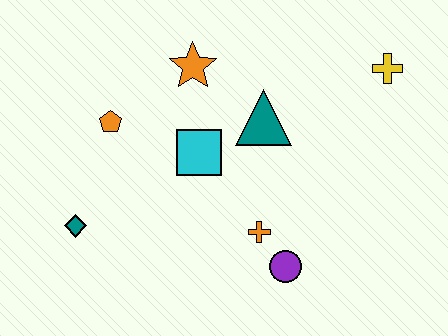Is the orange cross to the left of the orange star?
No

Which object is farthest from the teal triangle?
The teal diamond is farthest from the teal triangle.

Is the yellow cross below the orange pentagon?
No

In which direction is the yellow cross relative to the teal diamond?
The yellow cross is to the right of the teal diamond.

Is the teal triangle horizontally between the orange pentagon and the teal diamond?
No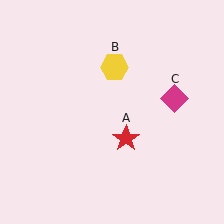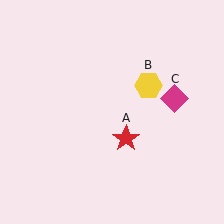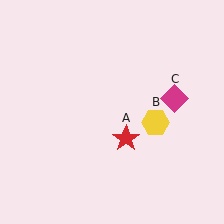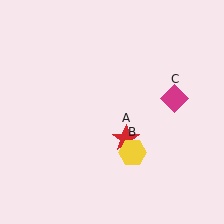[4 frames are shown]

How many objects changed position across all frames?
1 object changed position: yellow hexagon (object B).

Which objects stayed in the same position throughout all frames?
Red star (object A) and magenta diamond (object C) remained stationary.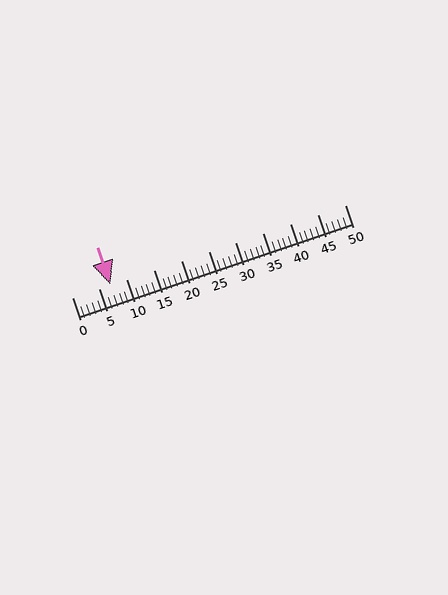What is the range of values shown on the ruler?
The ruler shows values from 0 to 50.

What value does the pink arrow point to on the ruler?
The pink arrow points to approximately 7.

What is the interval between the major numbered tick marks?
The major tick marks are spaced 5 units apart.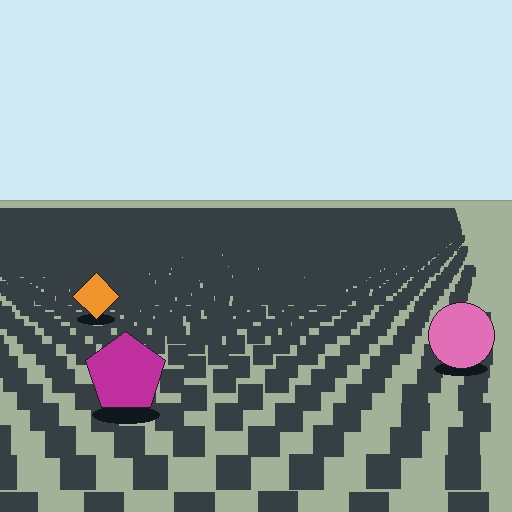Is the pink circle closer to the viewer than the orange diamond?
Yes. The pink circle is closer — you can tell from the texture gradient: the ground texture is coarser near it.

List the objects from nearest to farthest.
From nearest to farthest: the magenta pentagon, the pink circle, the orange diamond.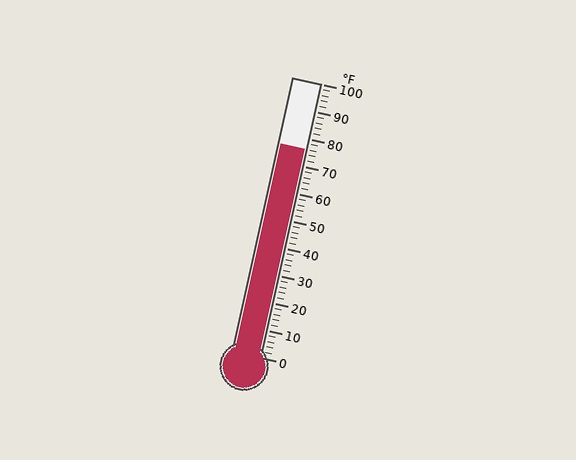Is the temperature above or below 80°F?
The temperature is below 80°F.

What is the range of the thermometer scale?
The thermometer scale ranges from 0°F to 100°F.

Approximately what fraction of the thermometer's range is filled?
The thermometer is filled to approximately 75% of its range.